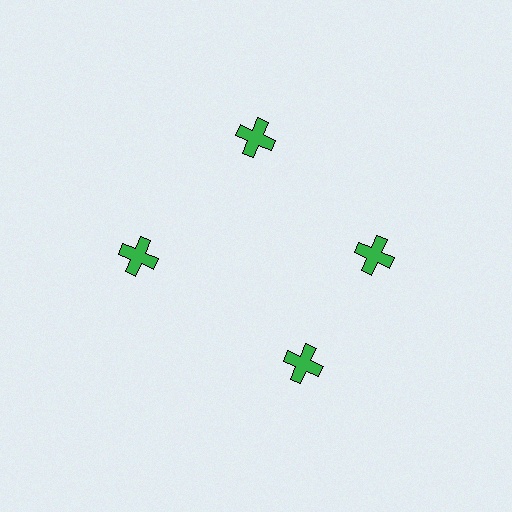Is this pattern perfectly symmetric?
No. The 4 green crosses are arranged in a ring, but one element near the 6 o'clock position is rotated out of alignment along the ring, breaking the 4-fold rotational symmetry.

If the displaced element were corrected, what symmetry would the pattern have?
It would have 4-fold rotational symmetry — the pattern would map onto itself every 90 degrees.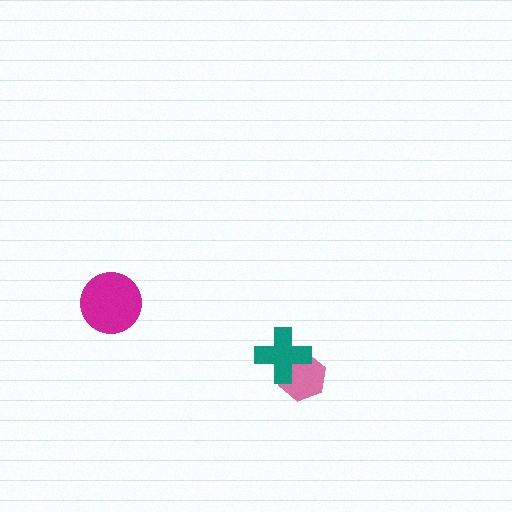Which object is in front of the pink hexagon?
The teal cross is in front of the pink hexagon.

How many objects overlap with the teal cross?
1 object overlaps with the teal cross.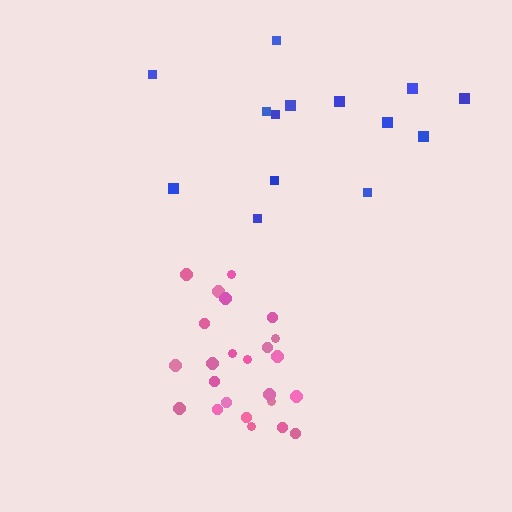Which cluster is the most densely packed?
Pink.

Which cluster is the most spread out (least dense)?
Blue.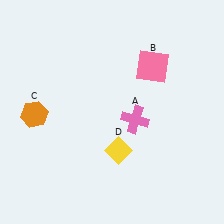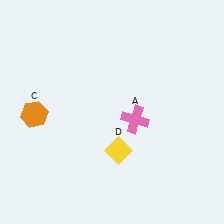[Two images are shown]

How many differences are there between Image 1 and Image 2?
There is 1 difference between the two images.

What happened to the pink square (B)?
The pink square (B) was removed in Image 2. It was in the top-right area of Image 1.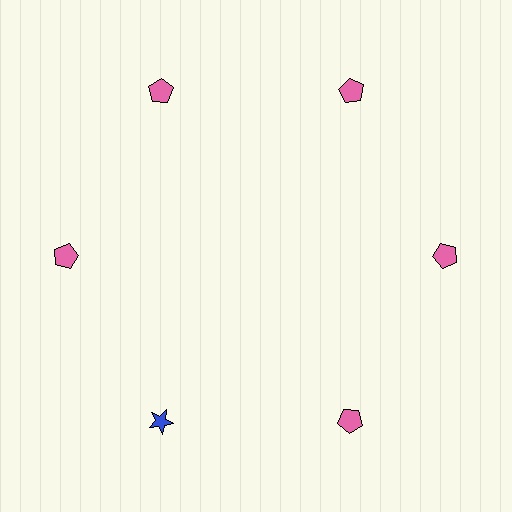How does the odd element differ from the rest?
It differs in both color (blue instead of pink) and shape (star instead of pentagon).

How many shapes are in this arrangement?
There are 6 shapes arranged in a ring pattern.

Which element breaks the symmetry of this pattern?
The blue star at roughly the 7 o'clock position breaks the symmetry. All other shapes are pink pentagons.